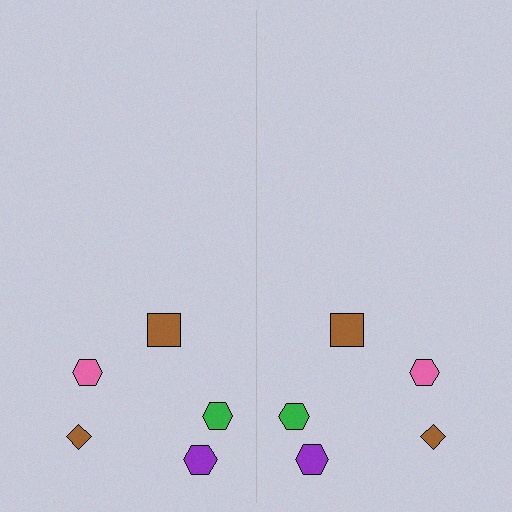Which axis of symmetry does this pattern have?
The pattern has a vertical axis of symmetry running through the center of the image.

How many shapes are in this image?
There are 10 shapes in this image.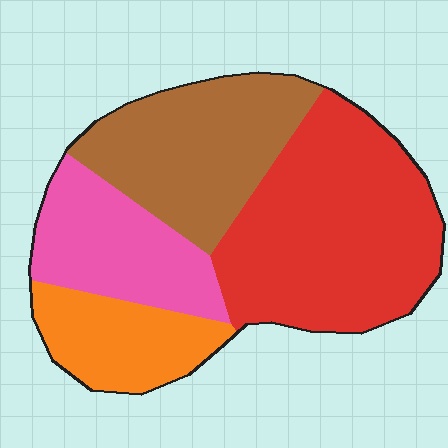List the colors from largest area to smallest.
From largest to smallest: red, brown, pink, orange.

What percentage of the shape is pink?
Pink covers roughly 20% of the shape.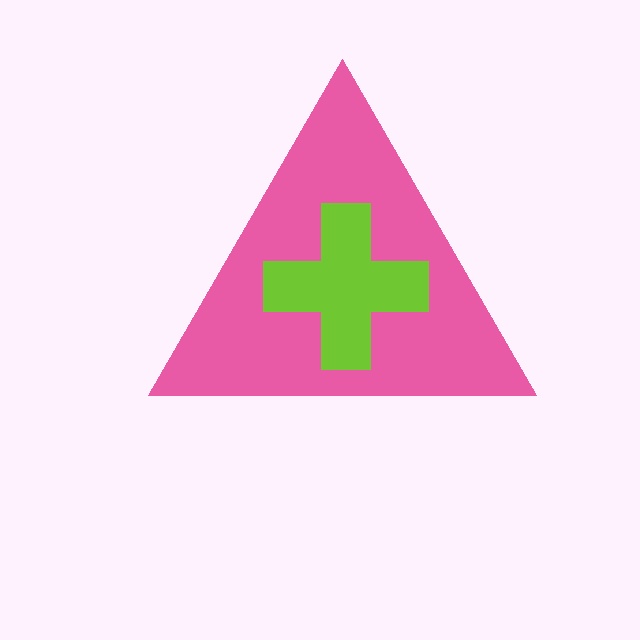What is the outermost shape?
The pink triangle.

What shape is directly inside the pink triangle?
The lime cross.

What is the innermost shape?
The lime cross.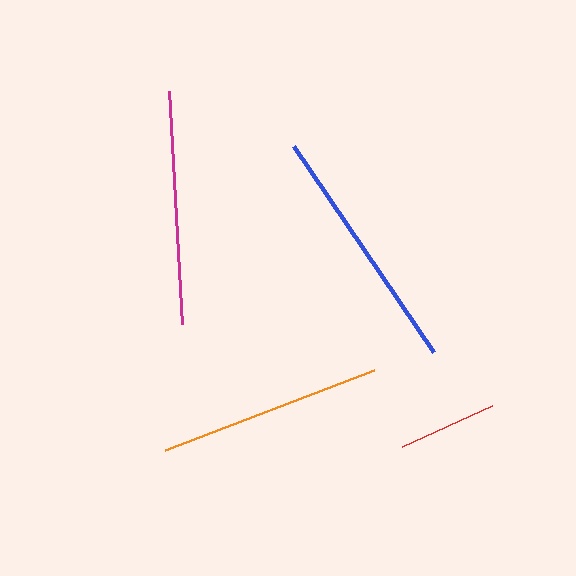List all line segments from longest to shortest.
From longest to shortest: blue, magenta, orange, red.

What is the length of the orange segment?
The orange segment is approximately 223 pixels long.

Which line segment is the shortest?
The red line is the shortest at approximately 99 pixels.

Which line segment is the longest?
The blue line is the longest at approximately 248 pixels.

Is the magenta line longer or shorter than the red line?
The magenta line is longer than the red line.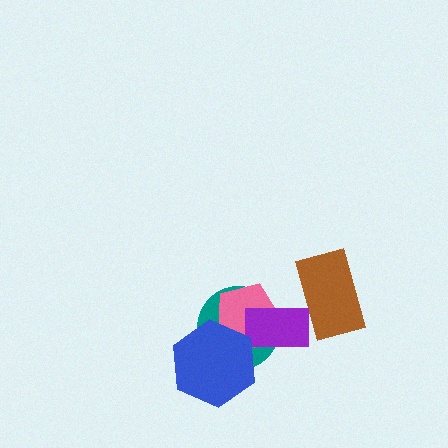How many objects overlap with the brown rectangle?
1 object overlaps with the brown rectangle.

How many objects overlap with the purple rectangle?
3 objects overlap with the purple rectangle.